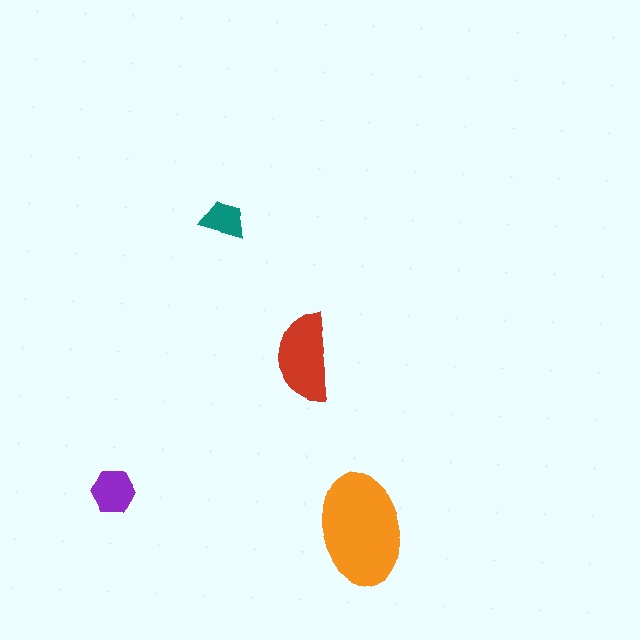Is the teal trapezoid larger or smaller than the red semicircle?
Smaller.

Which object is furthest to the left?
The purple hexagon is leftmost.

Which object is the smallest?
The teal trapezoid.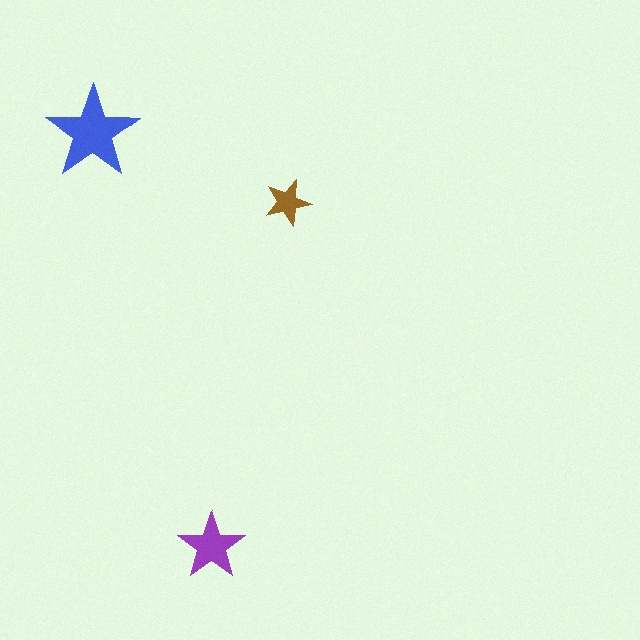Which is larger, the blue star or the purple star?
The blue one.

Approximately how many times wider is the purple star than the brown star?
About 1.5 times wider.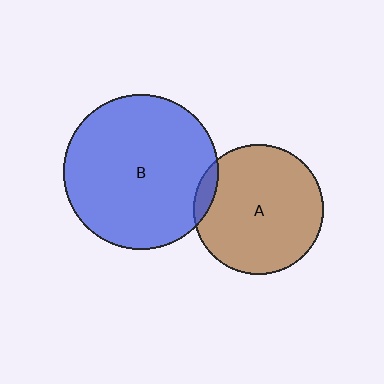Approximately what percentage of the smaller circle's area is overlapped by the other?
Approximately 5%.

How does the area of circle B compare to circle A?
Approximately 1.4 times.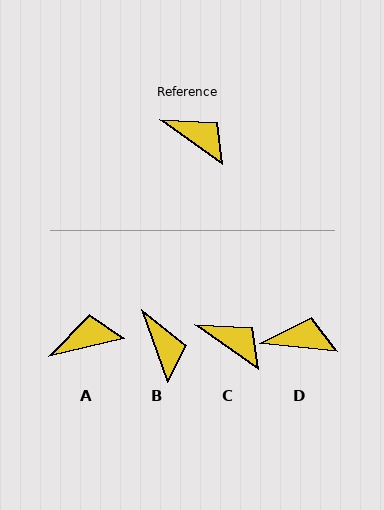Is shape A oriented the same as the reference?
No, it is off by about 48 degrees.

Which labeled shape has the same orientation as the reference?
C.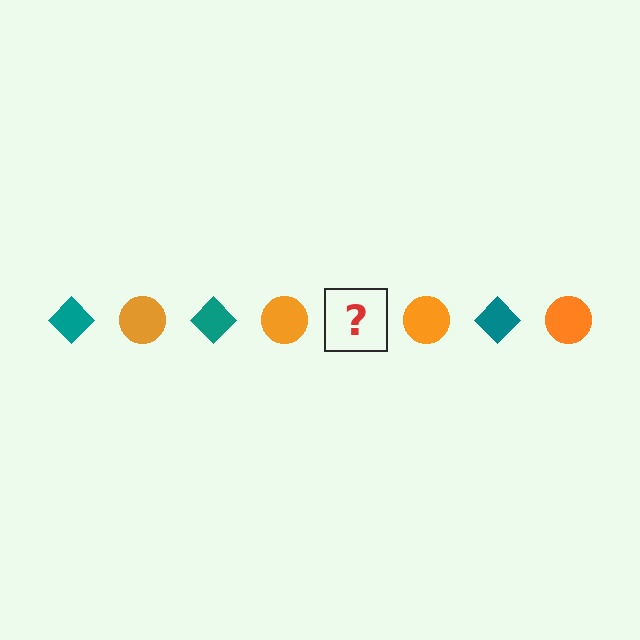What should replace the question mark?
The question mark should be replaced with a teal diamond.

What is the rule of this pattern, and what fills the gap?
The rule is that the pattern alternates between teal diamond and orange circle. The gap should be filled with a teal diamond.